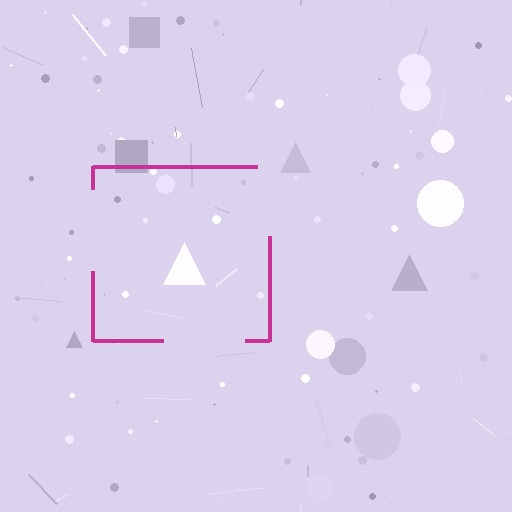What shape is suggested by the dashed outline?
The dashed outline suggests a square.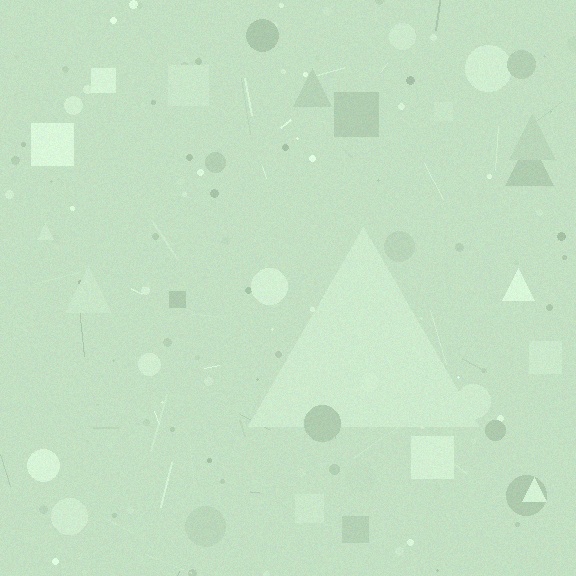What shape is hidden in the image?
A triangle is hidden in the image.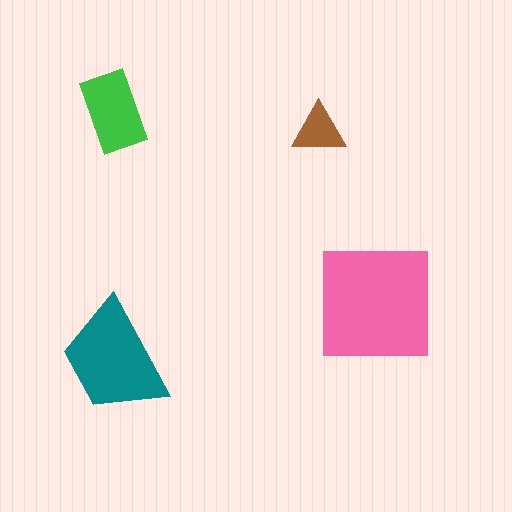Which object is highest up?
The green rectangle is topmost.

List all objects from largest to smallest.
The pink square, the teal trapezoid, the green rectangle, the brown triangle.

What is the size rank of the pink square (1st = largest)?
1st.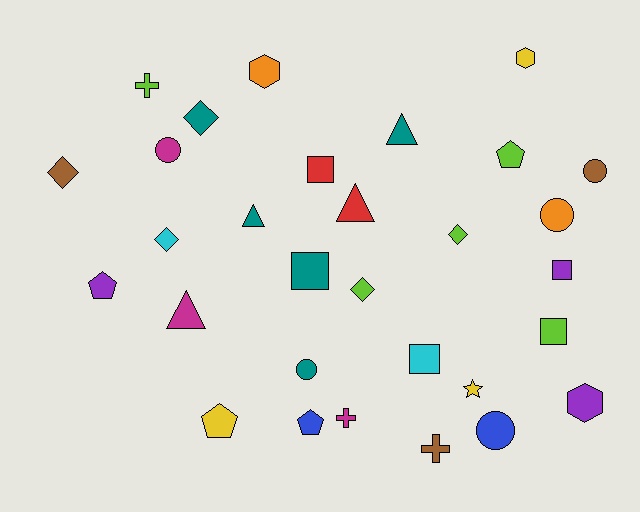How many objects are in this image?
There are 30 objects.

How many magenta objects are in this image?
There are 3 magenta objects.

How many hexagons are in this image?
There are 3 hexagons.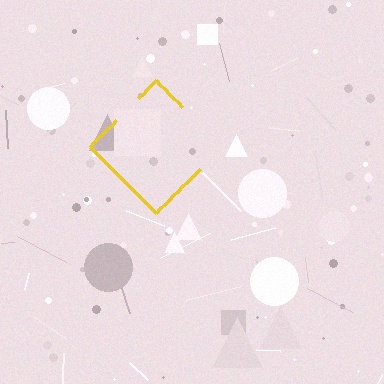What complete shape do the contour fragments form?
The contour fragments form a diamond.